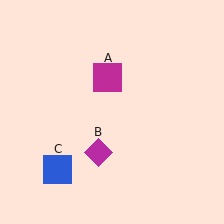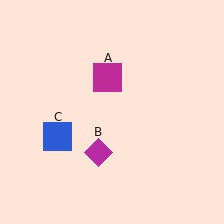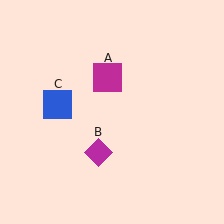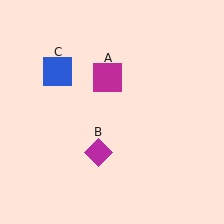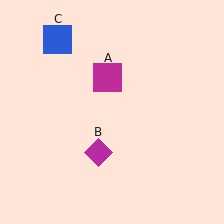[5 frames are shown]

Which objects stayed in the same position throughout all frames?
Magenta square (object A) and magenta diamond (object B) remained stationary.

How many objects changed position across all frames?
1 object changed position: blue square (object C).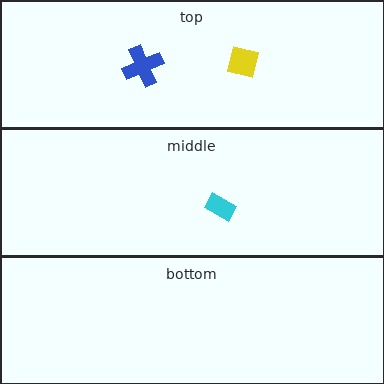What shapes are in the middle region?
The cyan rectangle.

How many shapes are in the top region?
2.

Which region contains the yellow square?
The top region.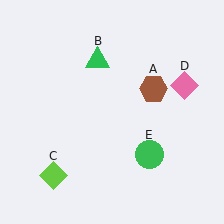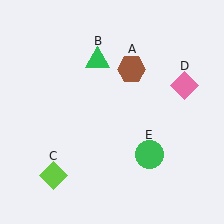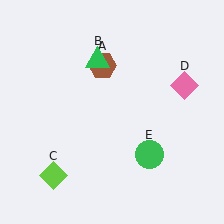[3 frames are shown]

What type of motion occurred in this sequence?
The brown hexagon (object A) rotated counterclockwise around the center of the scene.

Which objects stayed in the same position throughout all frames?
Green triangle (object B) and lime diamond (object C) and pink diamond (object D) and green circle (object E) remained stationary.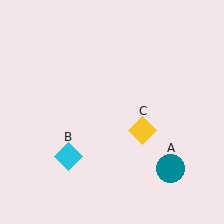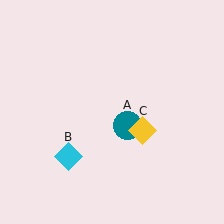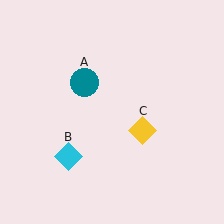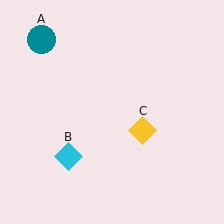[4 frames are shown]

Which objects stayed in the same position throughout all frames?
Cyan diamond (object B) and yellow diamond (object C) remained stationary.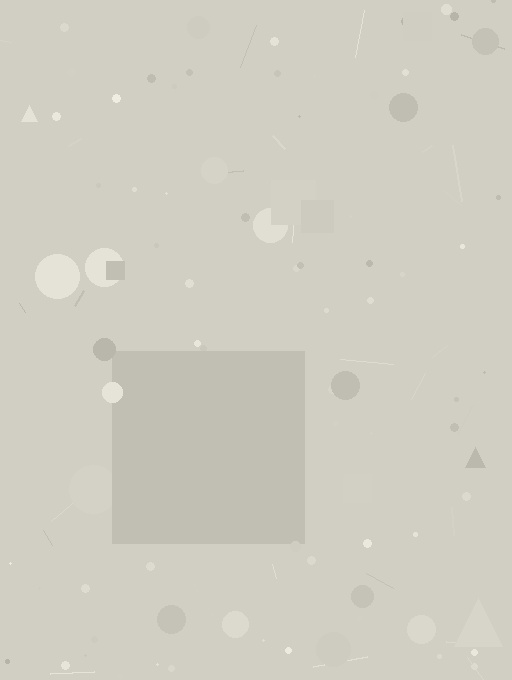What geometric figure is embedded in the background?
A square is embedded in the background.